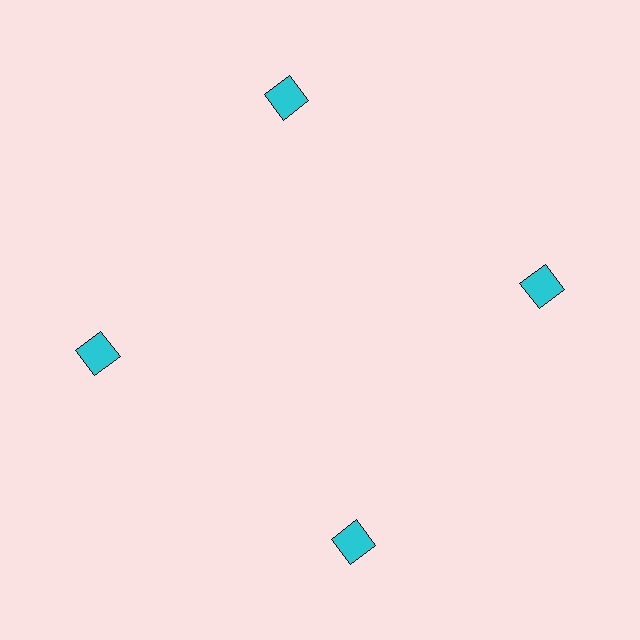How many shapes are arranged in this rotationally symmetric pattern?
There are 4 shapes, arranged in 4 groups of 1.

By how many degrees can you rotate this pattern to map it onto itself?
The pattern maps onto itself every 90 degrees of rotation.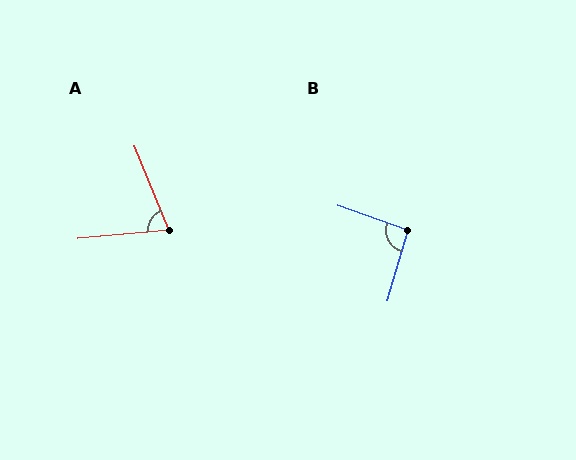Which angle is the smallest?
A, at approximately 73 degrees.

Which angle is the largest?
B, at approximately 93 degrees.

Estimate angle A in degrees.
Approximately 73 degrees.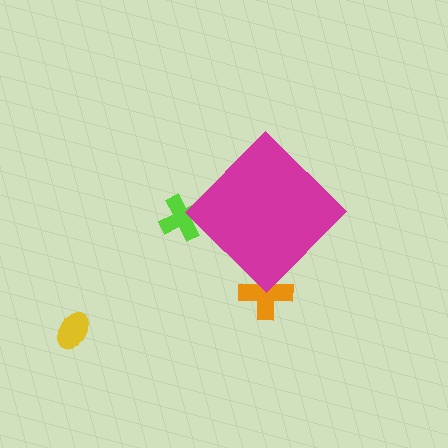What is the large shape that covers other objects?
A magenta diamond.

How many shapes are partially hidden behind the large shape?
2 shapes are partially hidden.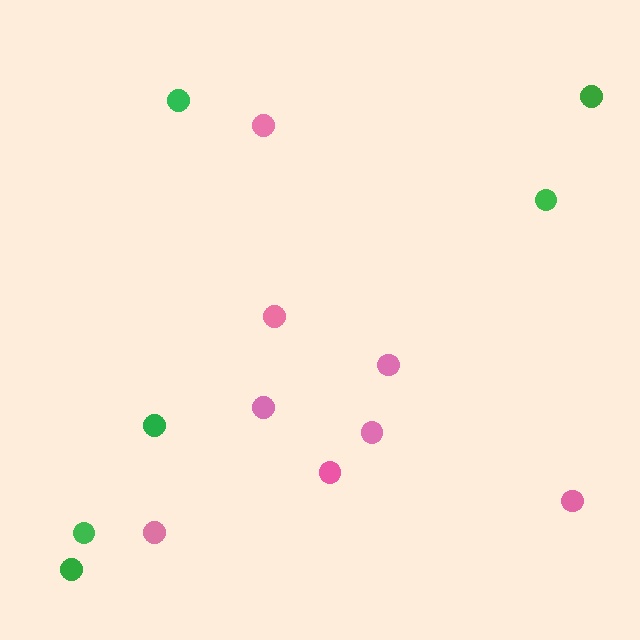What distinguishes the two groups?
There are 2 groups: one group of pink circles (8) and one group of green circles (6).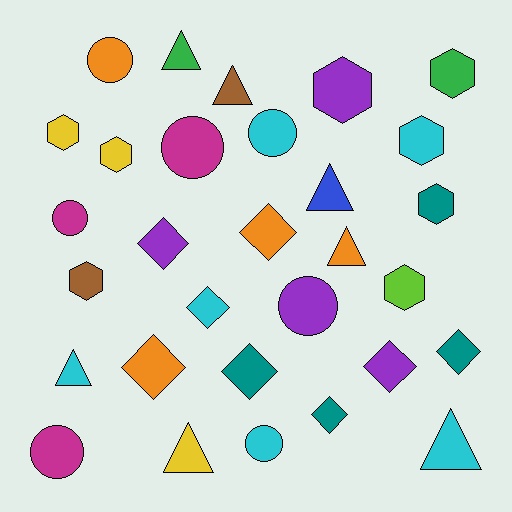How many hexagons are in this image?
There are 8 hexagons.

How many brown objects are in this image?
There are 2 brown objects.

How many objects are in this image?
There are 30 objects.